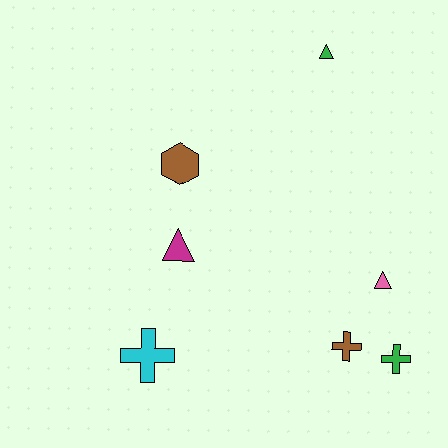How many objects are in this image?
There are 7 objects.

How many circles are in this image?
There are no circles.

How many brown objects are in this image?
There are 2 brown objects.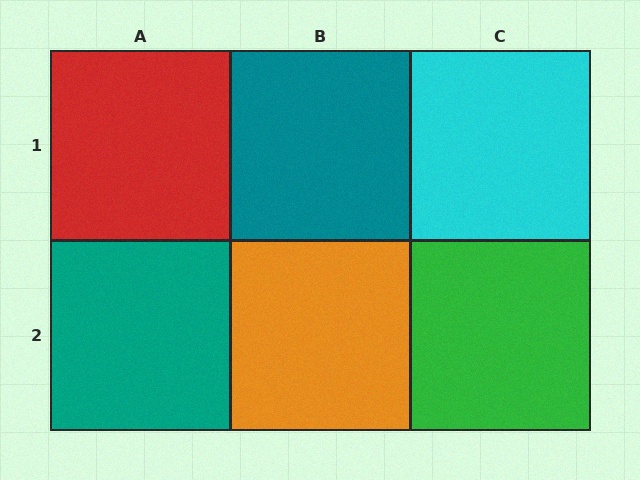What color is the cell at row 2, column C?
Green.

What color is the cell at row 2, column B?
Orange.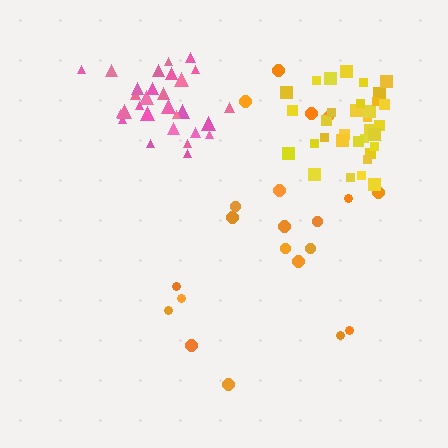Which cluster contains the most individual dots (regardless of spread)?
Yellow (33).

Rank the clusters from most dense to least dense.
yellow, pink, orange.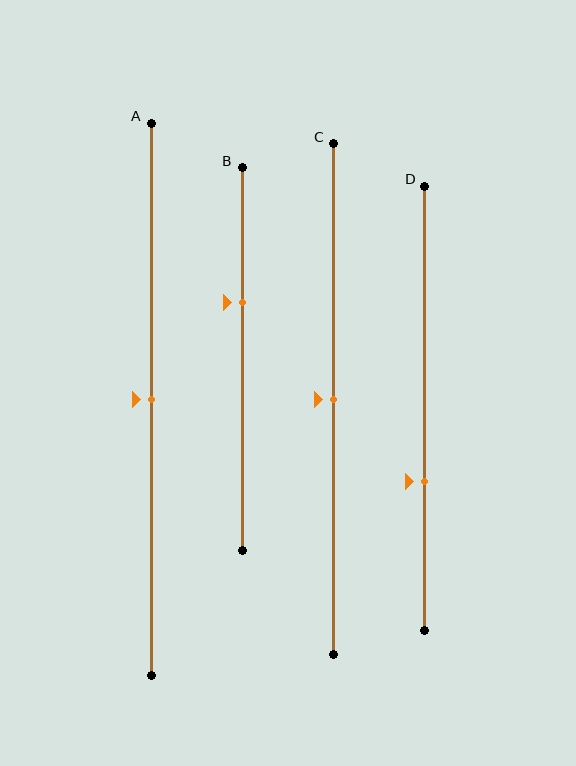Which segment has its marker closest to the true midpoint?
Segment A has its marker closest to the true midpoint.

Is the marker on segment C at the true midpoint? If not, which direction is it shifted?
Yes, the marker on segment C is at the true midpoint.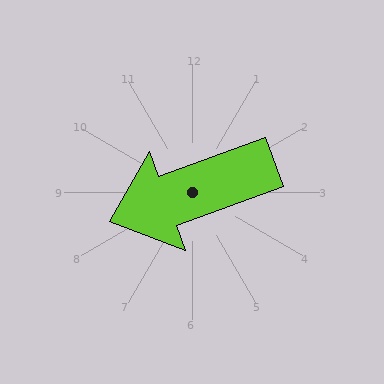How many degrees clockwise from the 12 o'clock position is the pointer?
Approximately 250 degrees.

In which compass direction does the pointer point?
West.